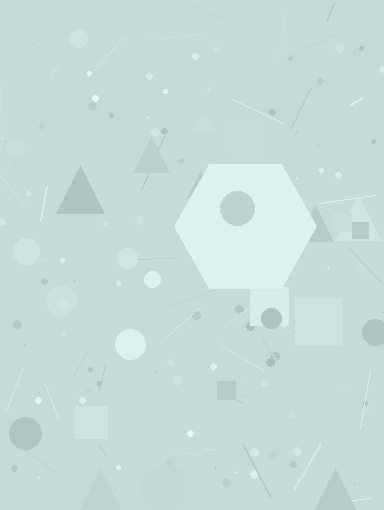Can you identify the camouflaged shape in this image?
The camouflaged shape is a hexagon.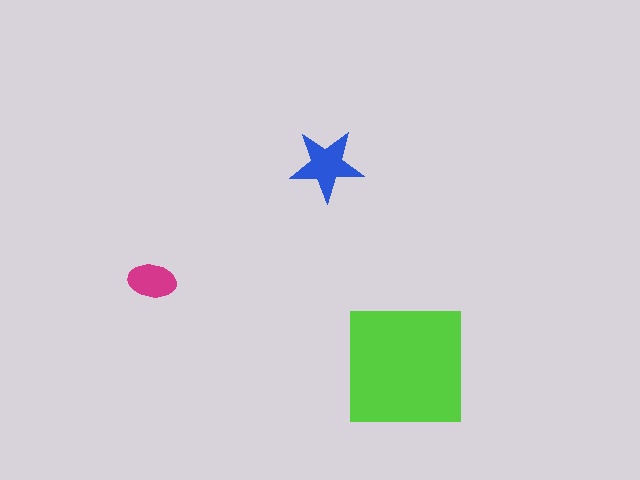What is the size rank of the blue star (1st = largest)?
2nd.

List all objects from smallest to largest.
The magenta ellipse, the blue star, the lime square.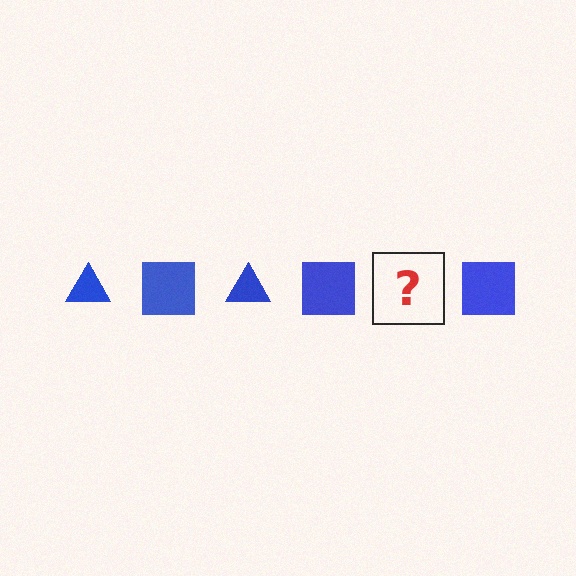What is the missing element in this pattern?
The missing element is a blue triangle.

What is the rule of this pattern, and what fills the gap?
The rule is that the pattern cycles through triangle, square shapes in blue. The gap should be filled with a blue triangle.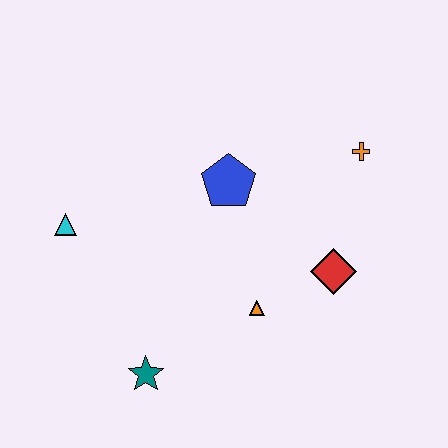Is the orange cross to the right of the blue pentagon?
Yes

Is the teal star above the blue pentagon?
No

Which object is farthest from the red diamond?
The cyan triangle is farthest from the red diamond.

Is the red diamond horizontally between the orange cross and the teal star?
Yes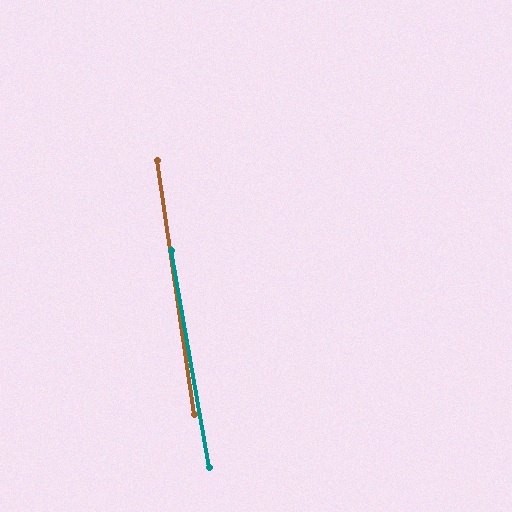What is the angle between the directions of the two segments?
Approximately 2 degrees.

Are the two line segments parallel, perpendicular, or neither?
Parallel — their directions differ by only 1.7°.